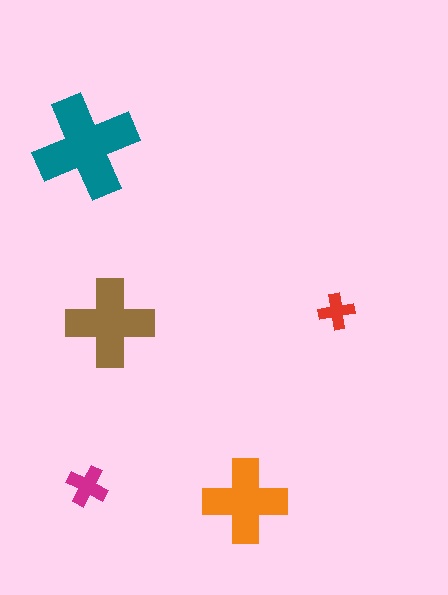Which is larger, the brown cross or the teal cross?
The teal one.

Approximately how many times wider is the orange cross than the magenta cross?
About 2 times wider.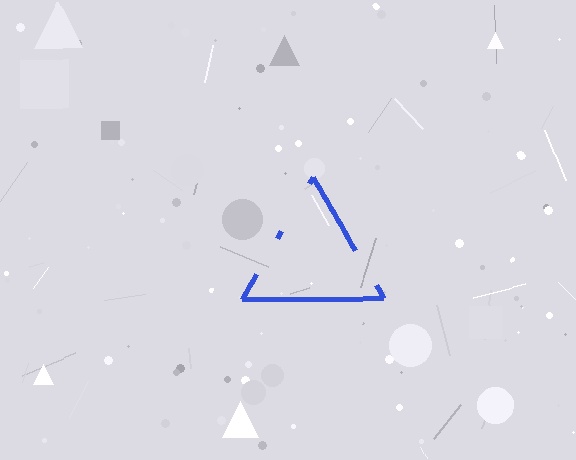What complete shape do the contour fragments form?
The contour fragments form a triangle.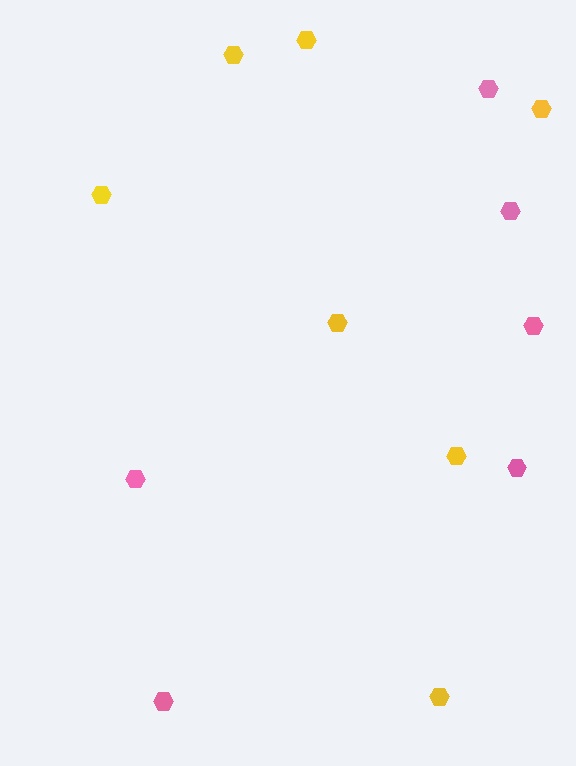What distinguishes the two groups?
There are 2 groups: one group of pink hexagons (6) and one group of yellow hexagons (7).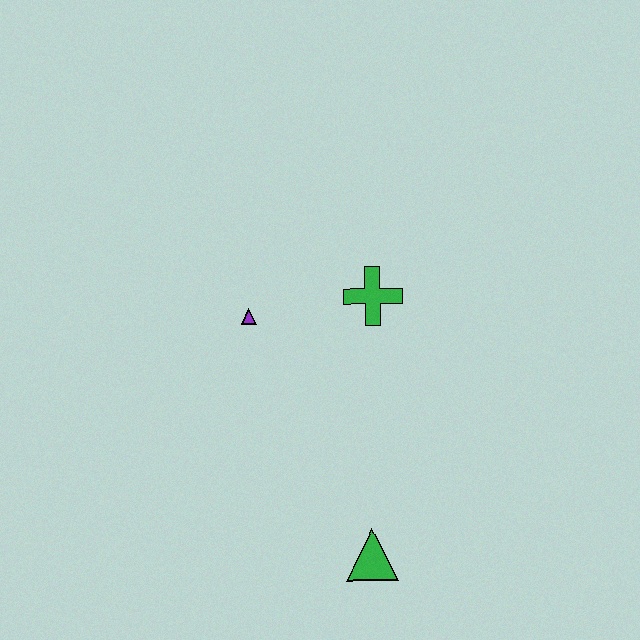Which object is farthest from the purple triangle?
The green triangle is farthest from the purple triangle.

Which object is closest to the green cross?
The purple triangle is closest to the green cross.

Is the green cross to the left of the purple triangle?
No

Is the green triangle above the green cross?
No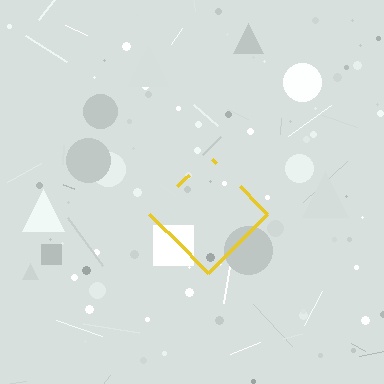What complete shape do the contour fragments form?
The contour fragments form a diamond.